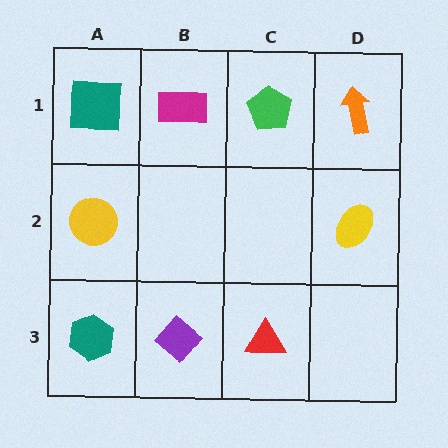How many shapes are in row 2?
2 shapes.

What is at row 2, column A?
A yellow circle.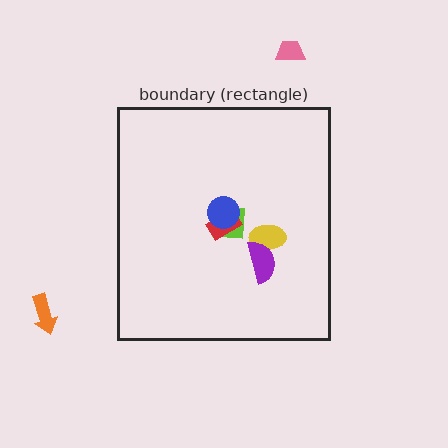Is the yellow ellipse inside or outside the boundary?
Inside.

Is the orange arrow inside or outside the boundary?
Outside.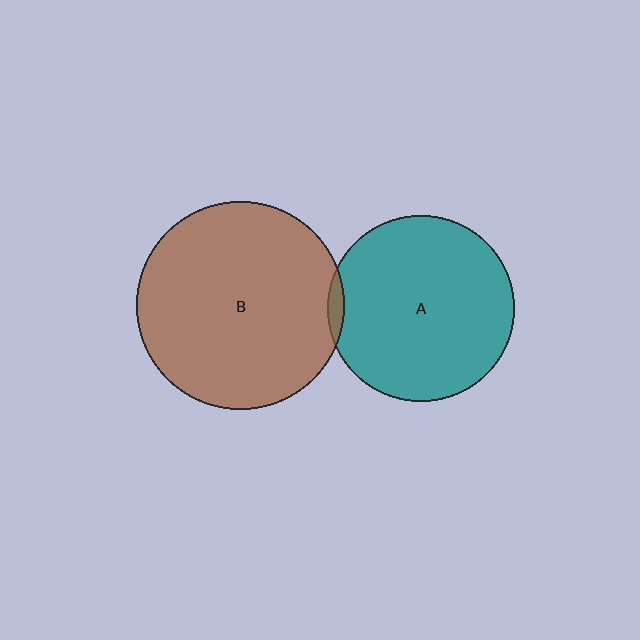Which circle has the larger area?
Circle B (brown).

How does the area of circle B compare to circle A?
Approximately 1.2 times.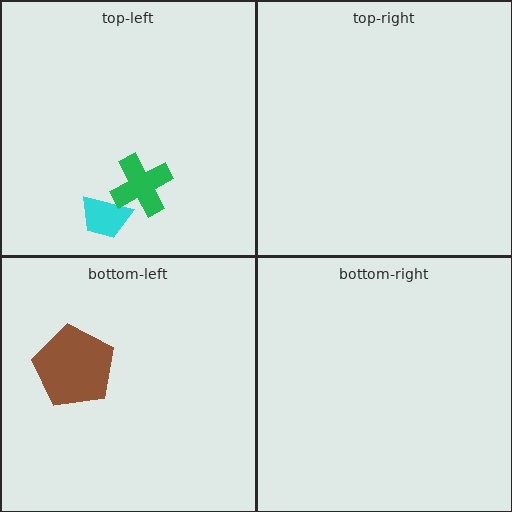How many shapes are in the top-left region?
2.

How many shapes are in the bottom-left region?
1.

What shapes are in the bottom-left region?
The brown pentagon.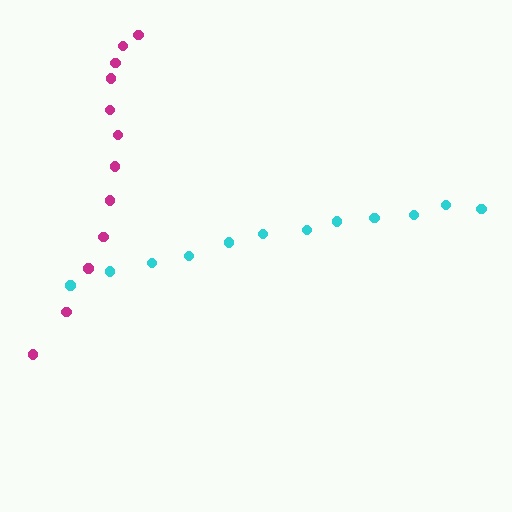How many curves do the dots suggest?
There are 2 distinct paths.